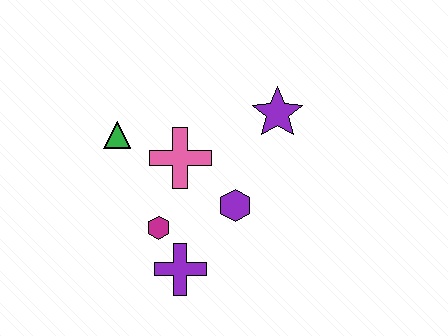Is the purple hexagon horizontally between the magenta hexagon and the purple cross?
No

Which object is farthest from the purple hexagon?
The green triangle is farthest from the purple hexagon.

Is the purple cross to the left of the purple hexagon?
Yes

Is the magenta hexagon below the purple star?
Yes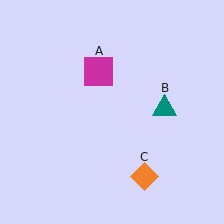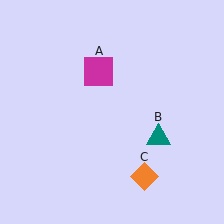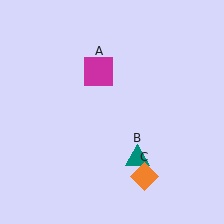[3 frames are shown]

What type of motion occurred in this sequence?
The teal triangle (object B) rotated clockwise around the center of the scene.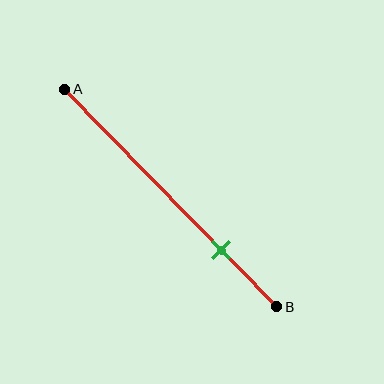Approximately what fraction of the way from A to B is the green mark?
The green mark is approximately 75% of the way from A to B.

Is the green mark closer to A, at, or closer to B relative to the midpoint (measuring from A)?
The green mark is closer to point B than the midpoint of segment AB.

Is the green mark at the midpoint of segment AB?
No, the mark is at about 75% from A, not at the 50% midpoint.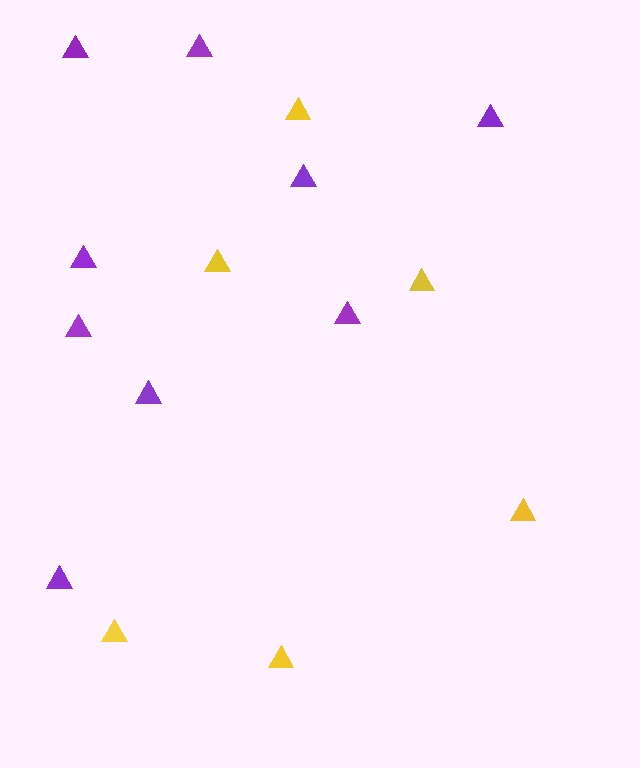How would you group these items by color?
There are 2 groups: one group of purple triangles (9) and one group of yellow triangles (6).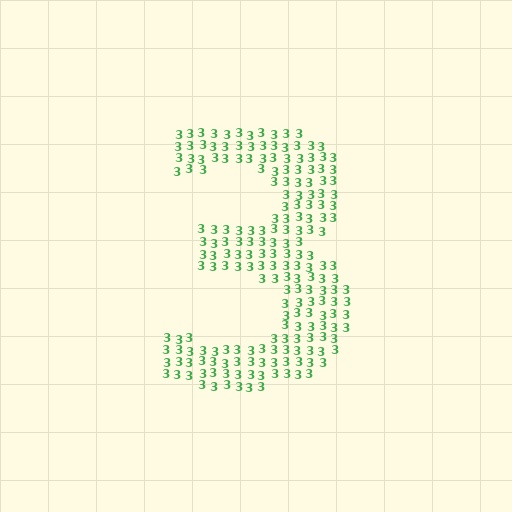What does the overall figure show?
The overall figure shows the digit 3.